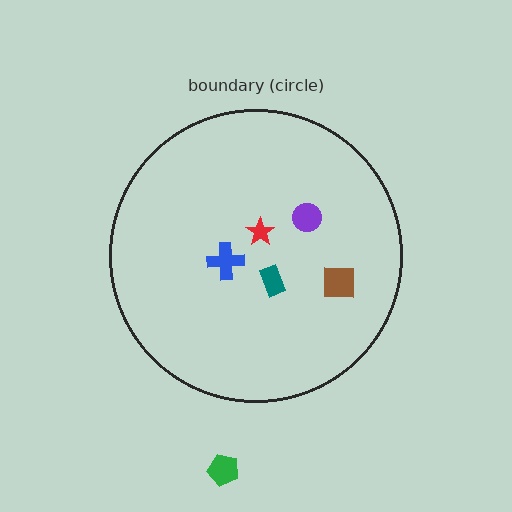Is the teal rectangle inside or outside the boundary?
Inside.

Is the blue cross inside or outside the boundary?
Inside.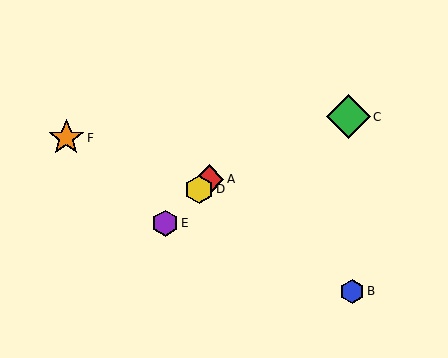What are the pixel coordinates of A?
Object A is at (209, 179).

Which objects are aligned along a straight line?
Objects A, D, E are aligned along a straight line.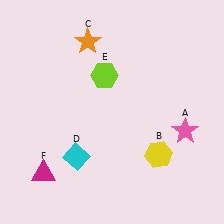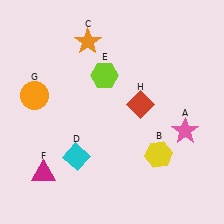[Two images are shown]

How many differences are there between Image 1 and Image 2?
There are 2 differences between the two images.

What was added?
An orange circle (G), a red diamond (H) were added in Image 2.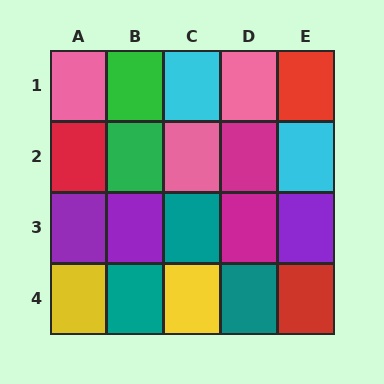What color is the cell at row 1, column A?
Pink.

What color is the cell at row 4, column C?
Yellow.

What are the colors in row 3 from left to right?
Purple, purple, teal, magenta, purple.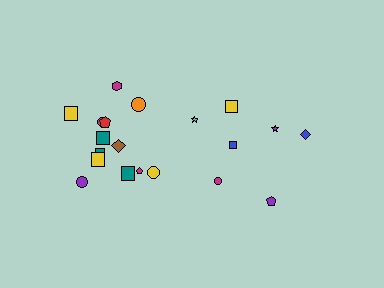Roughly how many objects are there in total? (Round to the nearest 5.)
Roughly 20 objects in total.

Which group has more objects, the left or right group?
The left group.